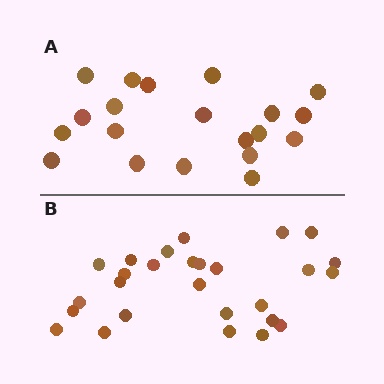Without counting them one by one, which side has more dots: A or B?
Region B (the bottom region) has more dots.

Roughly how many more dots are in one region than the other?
Region B has roughly 8 or so more dots than region A.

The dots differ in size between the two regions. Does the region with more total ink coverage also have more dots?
No. Region A has more total ink coverage because its dots are larger, but region B actually contains more individual dots. Total area can be misleading — the number of items is what matters here.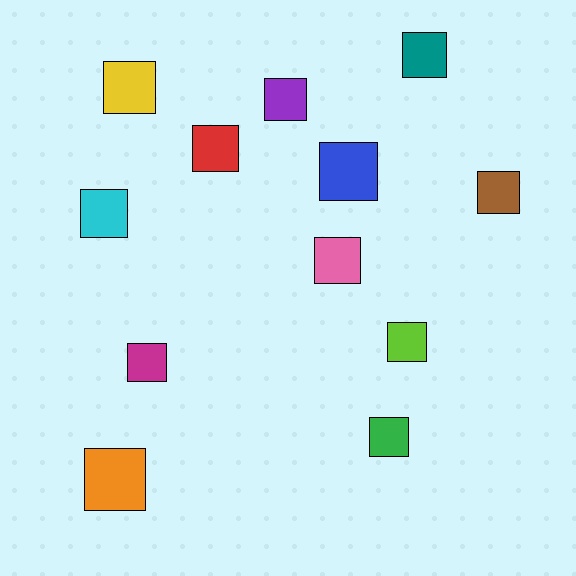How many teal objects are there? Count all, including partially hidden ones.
There is 1 teal object.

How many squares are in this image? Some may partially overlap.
There are 12 squares.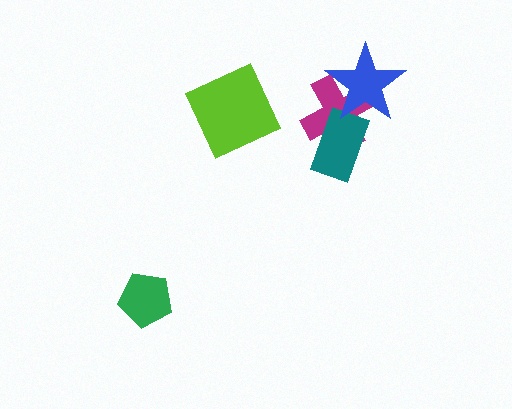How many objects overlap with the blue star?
2 objects overlap with the blue star.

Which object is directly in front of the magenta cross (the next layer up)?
The teal rectangle is directly in front of the magenta cross.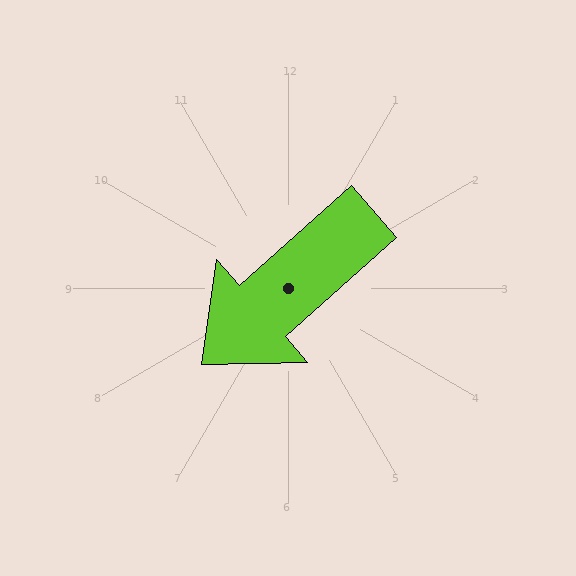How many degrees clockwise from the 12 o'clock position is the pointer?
Approximately 228 degrees.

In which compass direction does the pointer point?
Southwest.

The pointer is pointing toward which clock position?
Roughly 8 o'clock.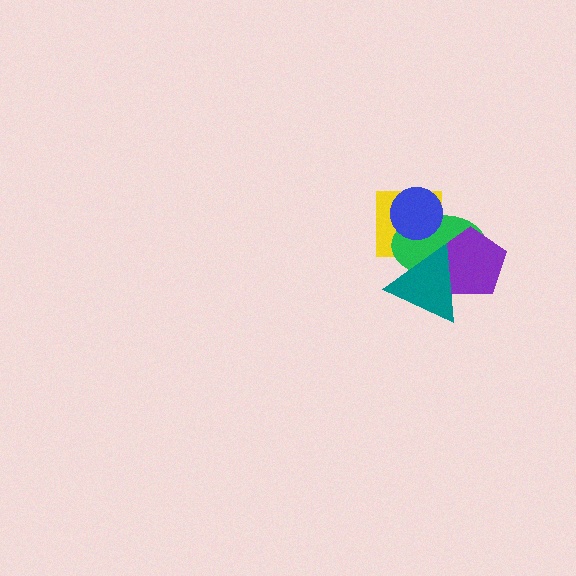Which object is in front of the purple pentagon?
The teal triangle is in front of the purple pentagon.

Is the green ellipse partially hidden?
Yes, it is partially covered by another shape.